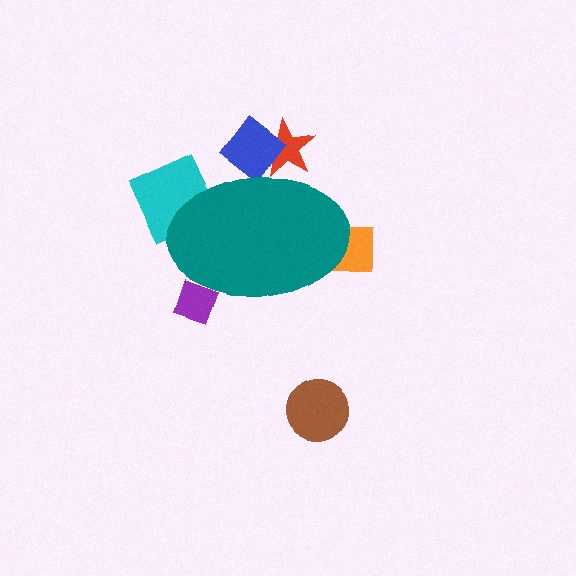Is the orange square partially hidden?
Yes, the orange square is partially hidden behind the teal ellipse.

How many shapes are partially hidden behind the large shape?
5 shapes are partially hidden.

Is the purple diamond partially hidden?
Yes, the purple diamond is partially hidden behind the teal ellipse.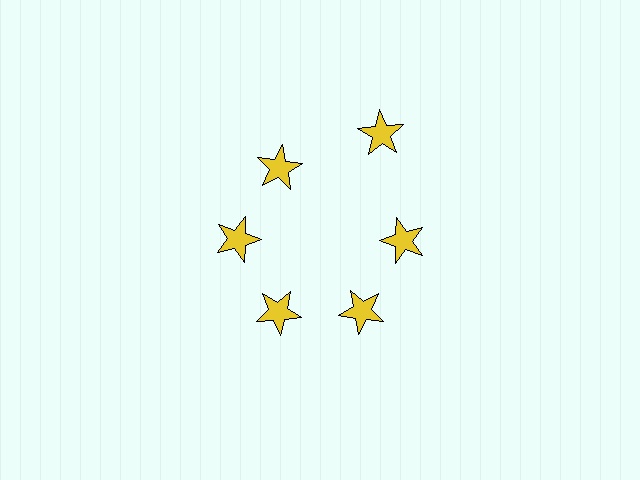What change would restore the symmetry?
The symmetry would be restored by moving it inward, back onto the ring so that all 6 stars sit at equal angles and equal distance from the center.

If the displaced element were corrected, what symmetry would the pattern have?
It would have 6-fold rotational symmetry — the pattern would map onto itself every 60 degrees.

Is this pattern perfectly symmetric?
No. The 6 yellow stars are arranged in a ring, but one element near the 1 o'clock position is pushed outward from the center, breaking the 6-fold rotational symmetry.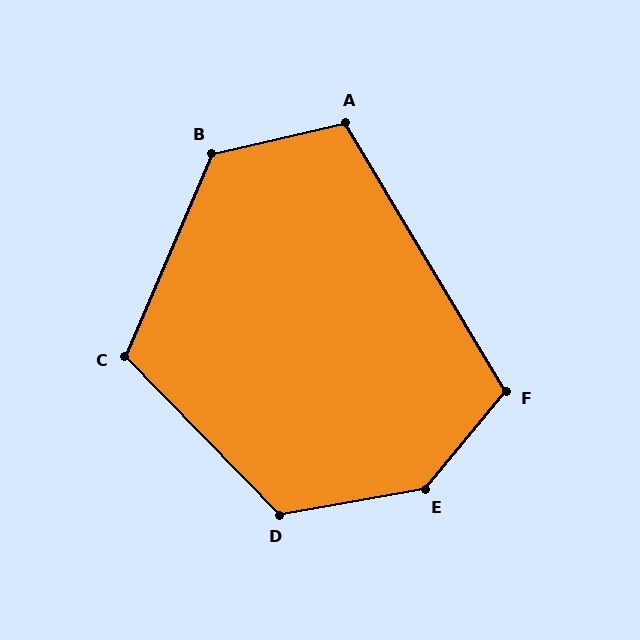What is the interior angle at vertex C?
Approximately 112 degrees (obtuse).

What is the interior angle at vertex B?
Approximately 126 degrees (obtuse).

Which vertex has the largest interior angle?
E, at approximately 140 degrees.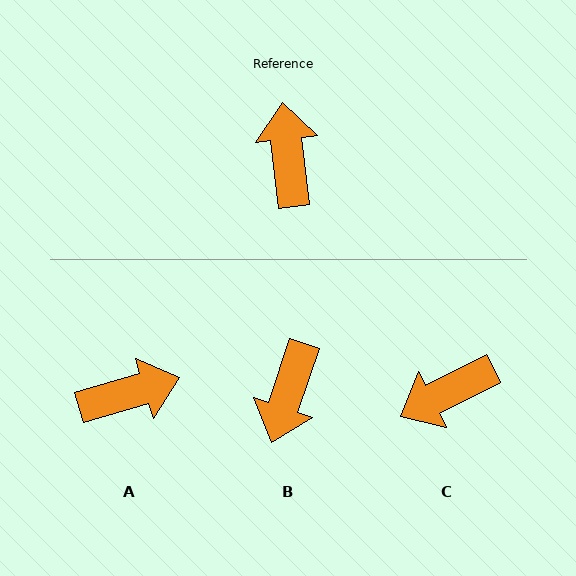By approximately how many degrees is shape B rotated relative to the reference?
Approximately 155 degrees counter-clockwise.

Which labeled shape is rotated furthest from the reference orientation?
B, about 155 degrees away.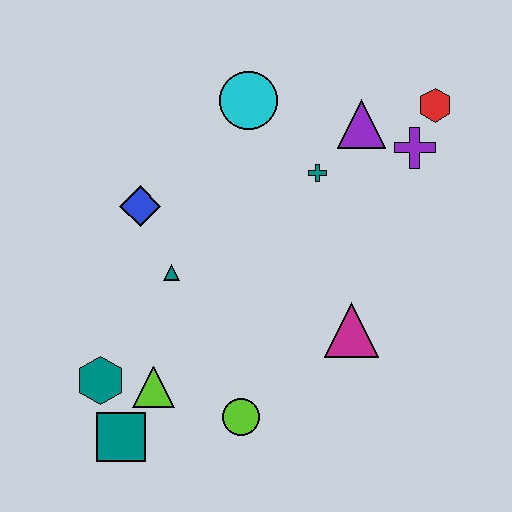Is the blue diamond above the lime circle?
Yes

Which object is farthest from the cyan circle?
The teal square is farthest from the cyan circle.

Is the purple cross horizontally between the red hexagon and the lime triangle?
Yes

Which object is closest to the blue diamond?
The teal triangle is closest to the blue diamond.